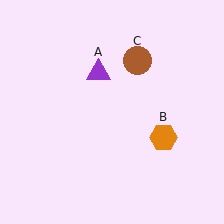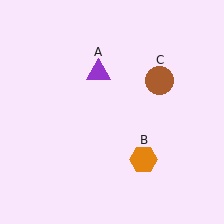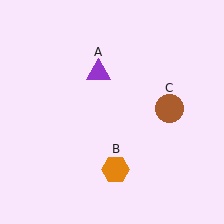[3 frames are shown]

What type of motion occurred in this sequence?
The orange hexagon (object B), brown circle (object C) rotated clockwise around the center of the scene.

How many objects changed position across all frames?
2 objects changed position: orange hexagon (object B), brown circle (object C).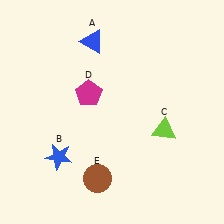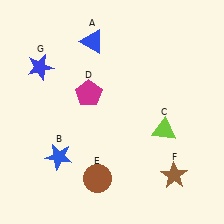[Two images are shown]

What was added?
A brown star (F), a blue star (G) were added in Image 2.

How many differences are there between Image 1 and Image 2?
There are 2 differences between the two images.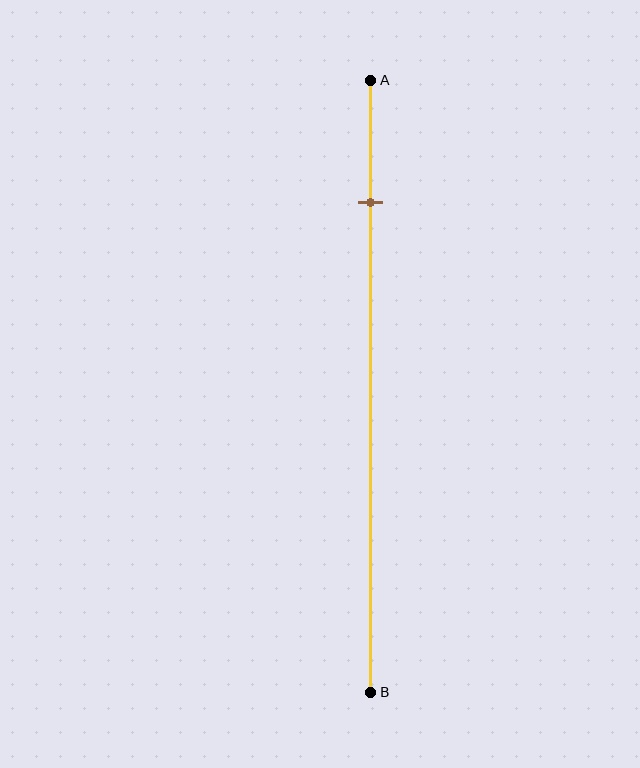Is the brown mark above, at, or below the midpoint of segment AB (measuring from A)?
The brown mark is above the midpoint of segment AB.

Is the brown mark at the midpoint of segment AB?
No, the mark is at about 20% from A, not at the 50% midpoint.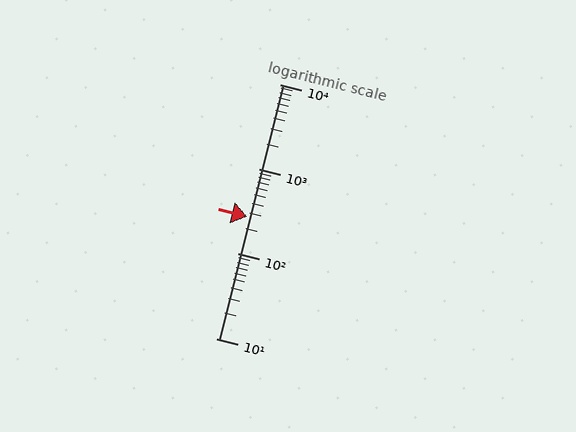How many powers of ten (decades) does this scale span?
The scale spans 3 decades, from 10 to 10000.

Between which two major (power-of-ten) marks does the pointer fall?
The pointer is between 100 and 1000.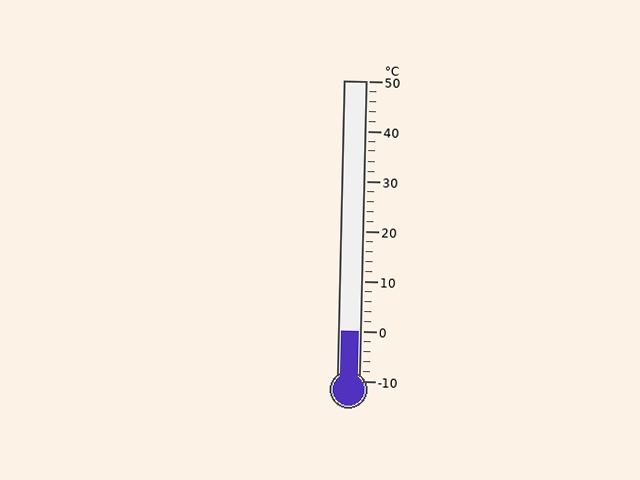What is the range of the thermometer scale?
The thermometer scale ranges from -10°C to 50°C.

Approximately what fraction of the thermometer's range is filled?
The thermometer is filled to approximately 15% of its range.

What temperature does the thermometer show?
The thermometer shows approximately 0°C.